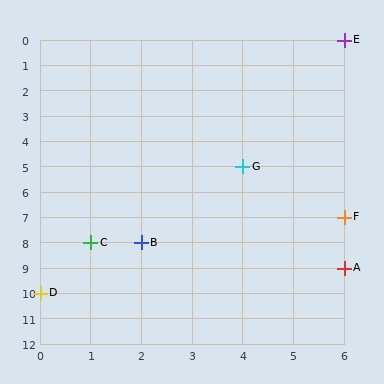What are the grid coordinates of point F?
Point F is at grid coordinates (6, 7).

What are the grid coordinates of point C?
Point C is at grid coordinates (1, 8).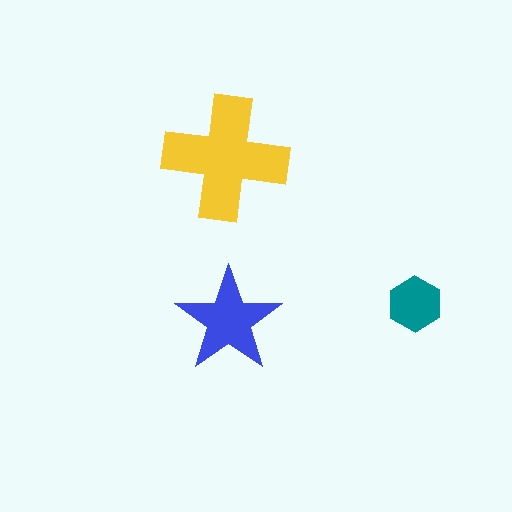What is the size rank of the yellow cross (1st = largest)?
1st.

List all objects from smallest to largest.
The teal hexagon, the blue star, the yellow cross.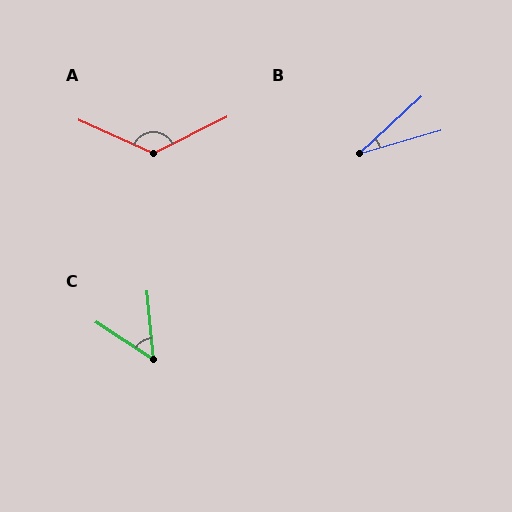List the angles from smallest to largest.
B (26°), C (51°), A (130°).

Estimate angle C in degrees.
Approximately 51 degrees.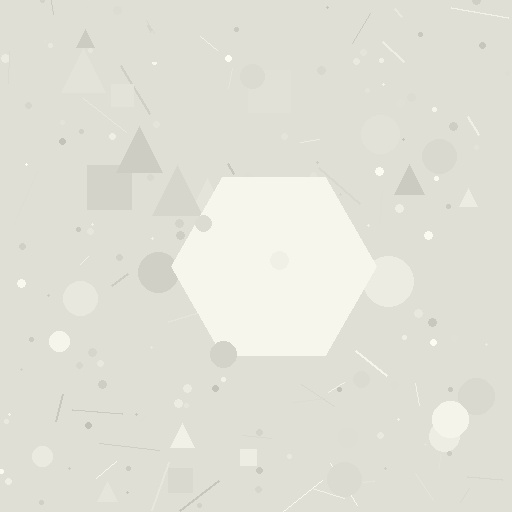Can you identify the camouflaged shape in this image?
The camouflaged shape is a hexagon.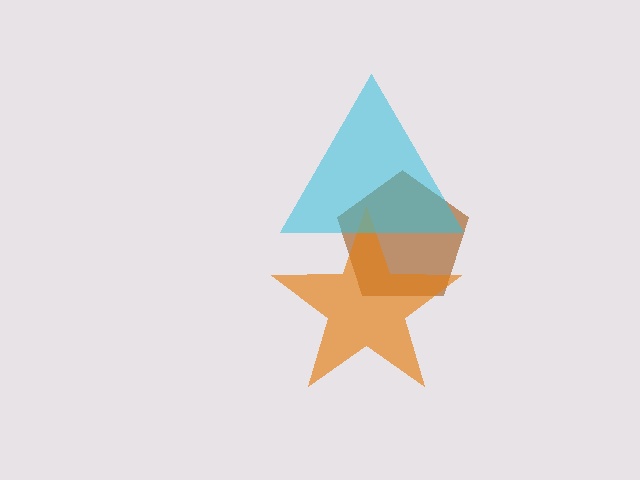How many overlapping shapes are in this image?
There are 3 overlapping shapes in the image.